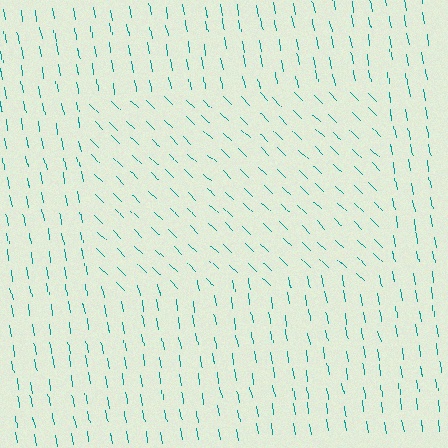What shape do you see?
I see a rectangle.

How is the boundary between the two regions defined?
The boundary is defined purely by a change in line orientation (approximately 36 degrees difference). All lines are the same color and thickness.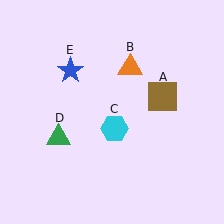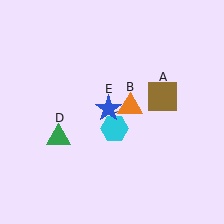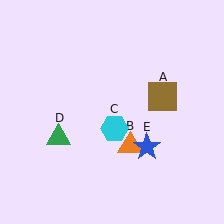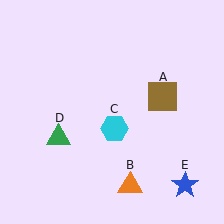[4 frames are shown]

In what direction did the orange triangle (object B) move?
The orange triangle (object B) moved down.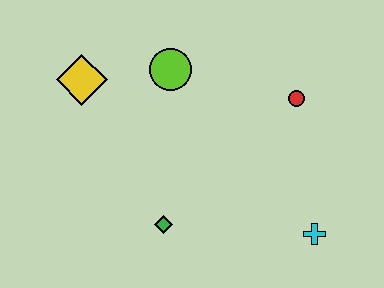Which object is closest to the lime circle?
The yellow diamond is closest to the lime circle.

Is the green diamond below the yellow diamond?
Yes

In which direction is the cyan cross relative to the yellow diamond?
The cyan cross is to the right of the yellow diamond.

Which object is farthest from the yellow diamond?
The cyan cross is farthest from the yellow diamond.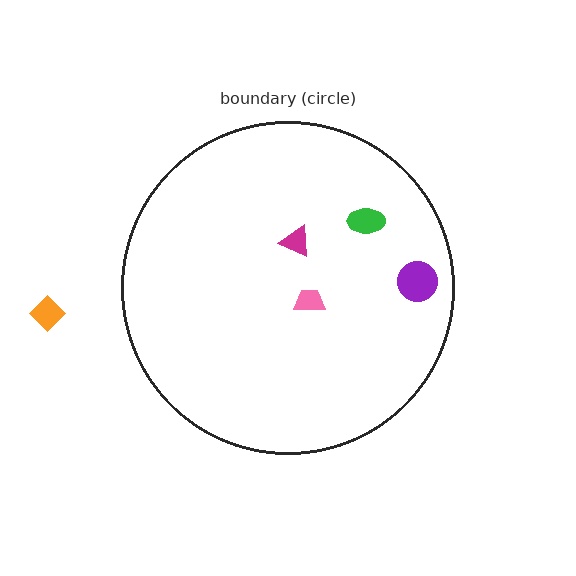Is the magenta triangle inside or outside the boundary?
Inside.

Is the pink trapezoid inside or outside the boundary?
Inside.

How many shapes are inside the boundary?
4 inside, 1 outside.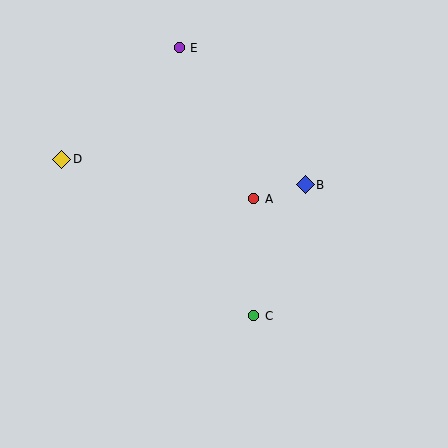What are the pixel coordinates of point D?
Point D is at (62, 159).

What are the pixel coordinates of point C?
Point C is at (254, 316).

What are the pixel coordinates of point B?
Point B is at (305, 185).